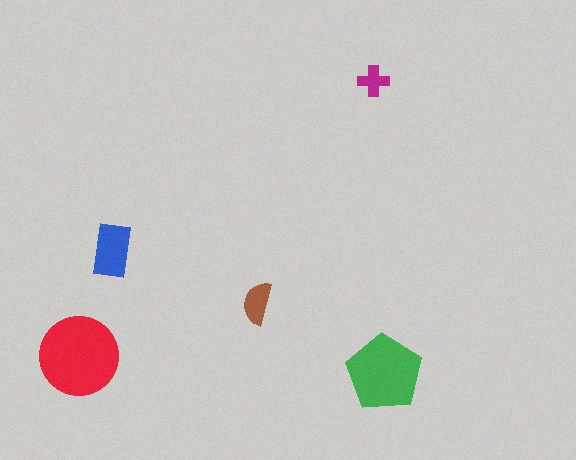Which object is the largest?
The red circle.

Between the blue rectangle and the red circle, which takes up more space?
The red circle.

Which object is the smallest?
The magenta cross.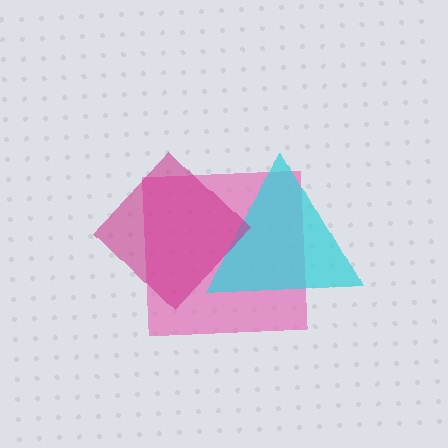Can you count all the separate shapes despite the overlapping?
Yes, there are 3 separate shapes.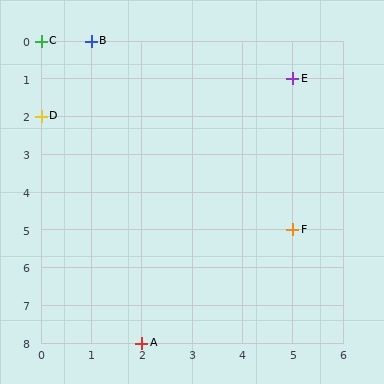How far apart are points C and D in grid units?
Points C and D are 2 rows apart.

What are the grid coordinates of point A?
Point A is at grid coordinates (2, 8).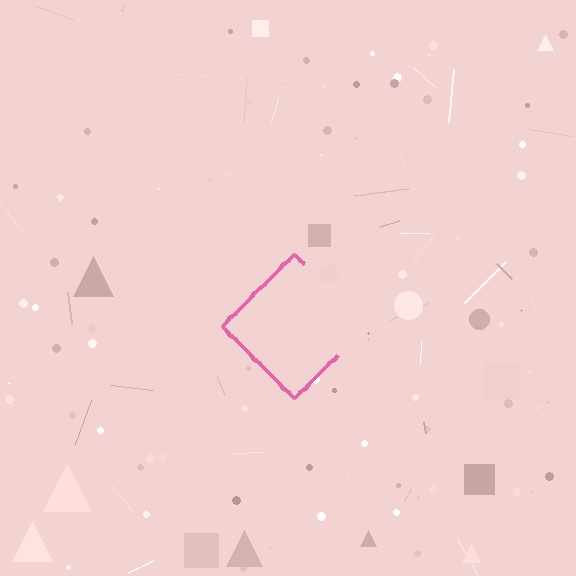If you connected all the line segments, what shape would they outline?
They would outline a diamond.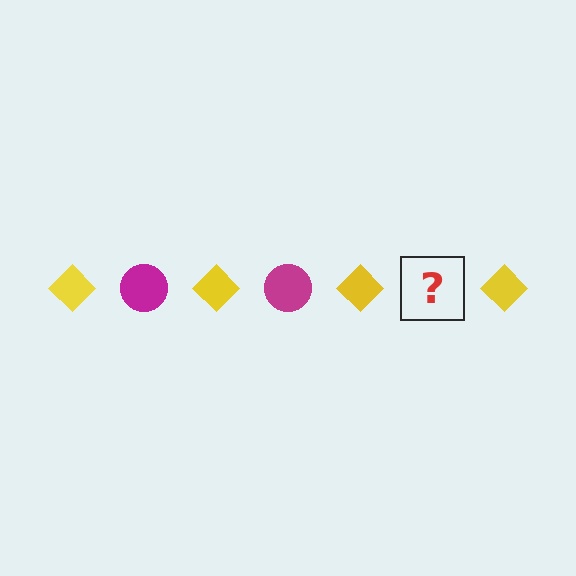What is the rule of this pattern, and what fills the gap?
The rule is that the pattern alternates between yellow diamond and magenta circle. The gap should be filled with a magenta circle.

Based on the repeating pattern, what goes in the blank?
The blank should be a magenta circle.